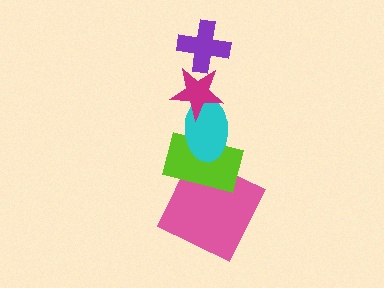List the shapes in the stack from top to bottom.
From top to bottom: the purple cross, the magenta star, the cyan ellipse, the lime rectangle, the pink square.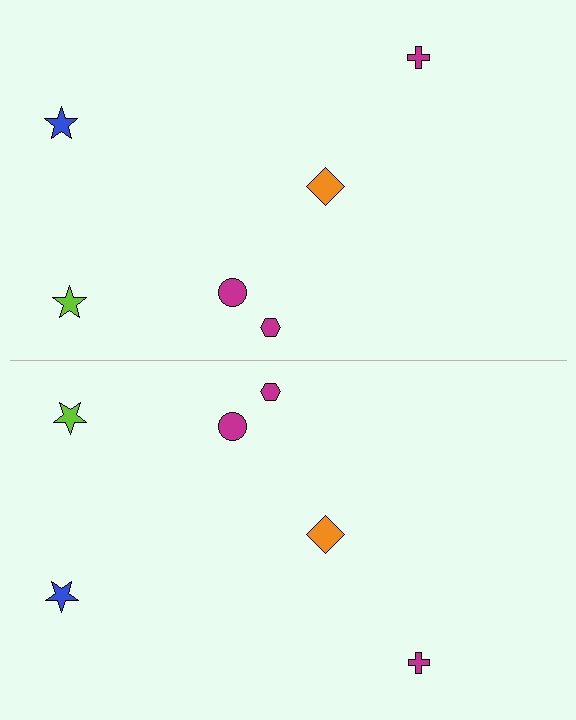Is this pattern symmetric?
Yes, this pattern has bilateral (reflection) symmetry.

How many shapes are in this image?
There are 12 shapes in this image.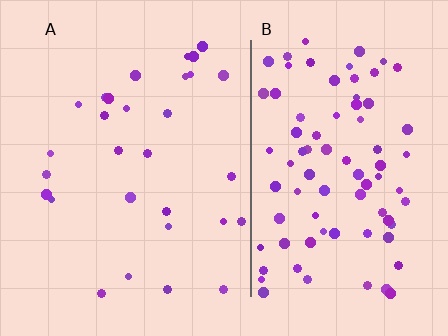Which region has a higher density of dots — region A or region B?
B (the right).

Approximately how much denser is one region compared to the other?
Approximately 3.0× — region B over region A.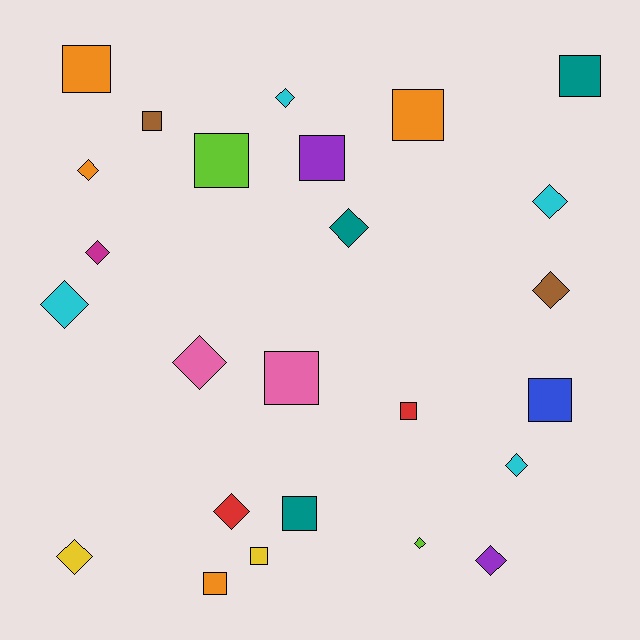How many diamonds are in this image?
There are 13 diamonds.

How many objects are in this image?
There are 25 objects.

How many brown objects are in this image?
There are 2 brown objects.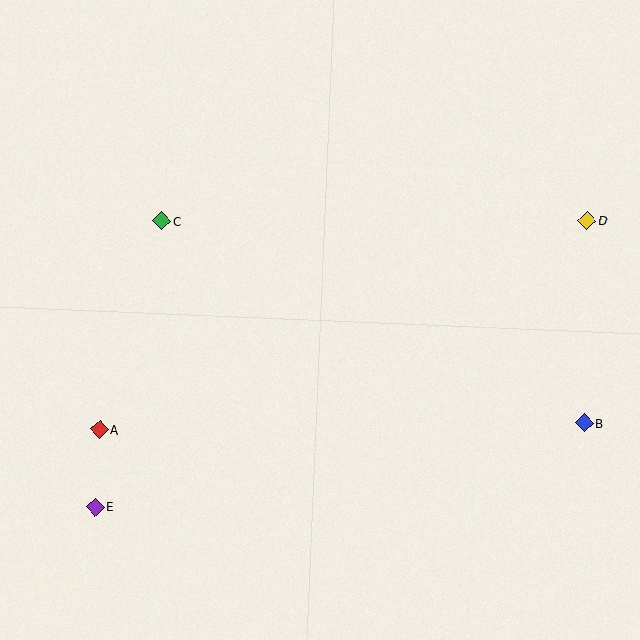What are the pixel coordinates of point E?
Point E is at (95, 507).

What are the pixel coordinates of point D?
Point D is at (587, 221).